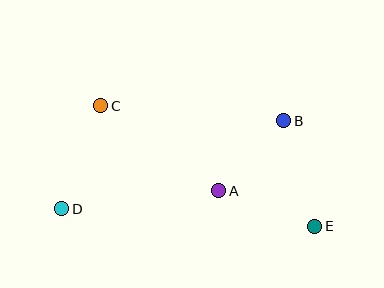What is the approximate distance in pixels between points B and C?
The distance between B and C is approximately 184 pixels.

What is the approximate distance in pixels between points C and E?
The distance between C and E is approximately 245 pixels.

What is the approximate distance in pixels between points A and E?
The distance between A and E is approximately 102 pixels.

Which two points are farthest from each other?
Points D and E are farthest from each other.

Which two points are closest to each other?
Points A and B are closest to each other.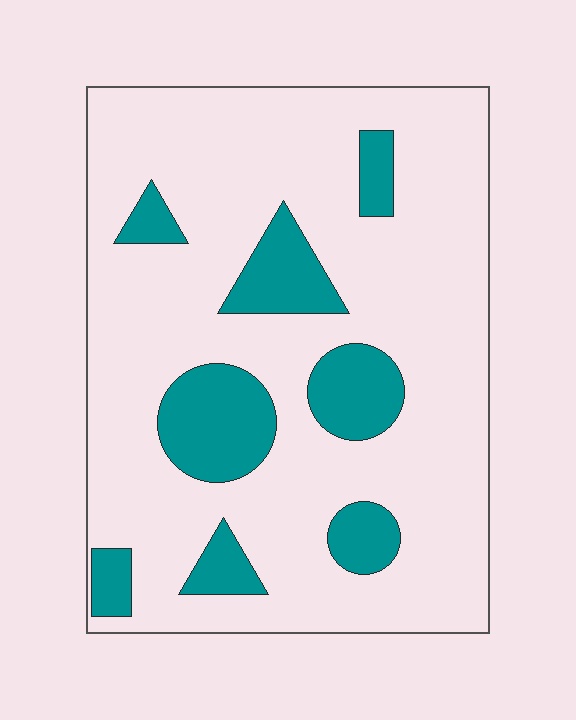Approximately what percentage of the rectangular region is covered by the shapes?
Approximately 20%.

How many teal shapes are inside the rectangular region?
8.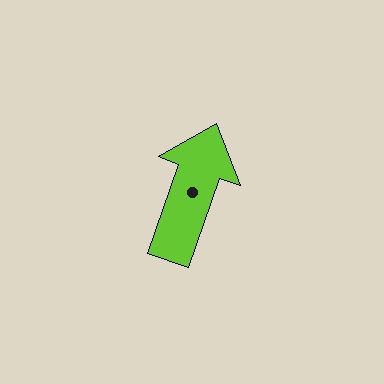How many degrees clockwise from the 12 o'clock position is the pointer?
Approximately 19 degrees.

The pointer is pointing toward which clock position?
Roughly 1 o'clock.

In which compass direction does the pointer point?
North.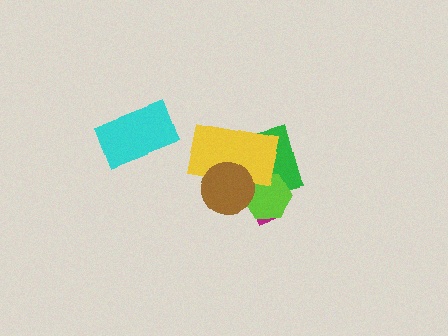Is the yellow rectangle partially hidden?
Yes, it is partially covered by another shape.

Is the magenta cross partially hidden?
Yes, it is partially covered by another shape.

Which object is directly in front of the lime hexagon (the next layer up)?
The yellow rectangle is directly in front of the lime hexagon.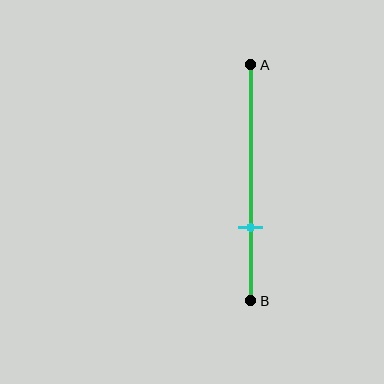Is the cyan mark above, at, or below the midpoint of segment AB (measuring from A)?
The cyan mark is below the midpoint of segment AB.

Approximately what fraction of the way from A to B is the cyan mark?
The cyan mark is approximately 70% of the way from A to B.